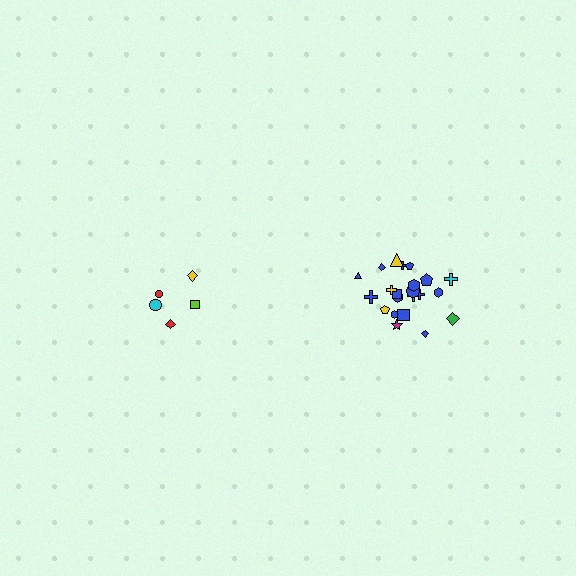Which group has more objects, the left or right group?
The right group.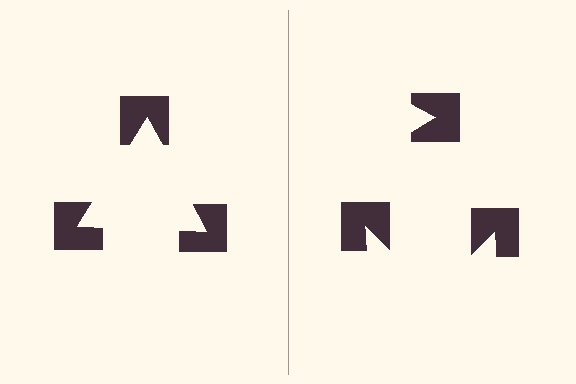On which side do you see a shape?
An illusory triangle appears on the left side. On the right side the wedge cuts are rotated, so no coherent shape forms.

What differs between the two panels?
The notched squares are positioned identically on both sides; only the wedge orientations differ. On the left they align to a triangle; on the right they are misaligned.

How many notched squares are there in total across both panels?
6 — 3 on each side.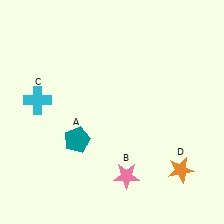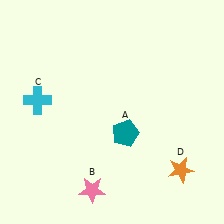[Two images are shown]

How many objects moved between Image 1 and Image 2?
2 objects moved between the two images.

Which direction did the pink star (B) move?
The pink star (B) moved left.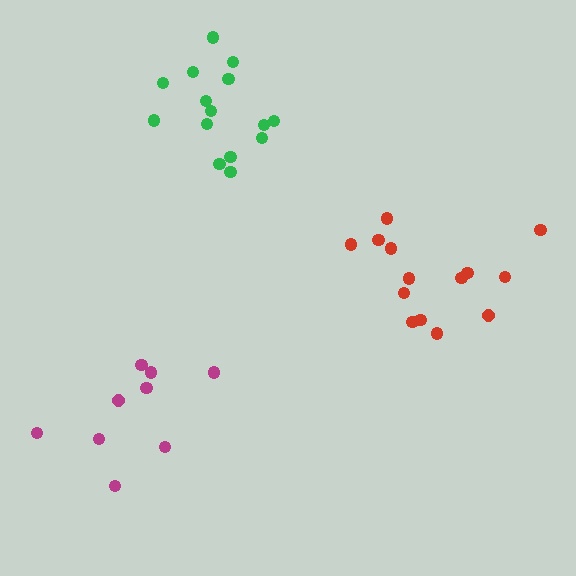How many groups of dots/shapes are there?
There are 3 groups.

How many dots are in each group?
Group 1: 14 dots, Group 2: 15 dots, Group 3: 9 dots (38 total).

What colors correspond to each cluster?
The clusters are colored: red, green, magenta.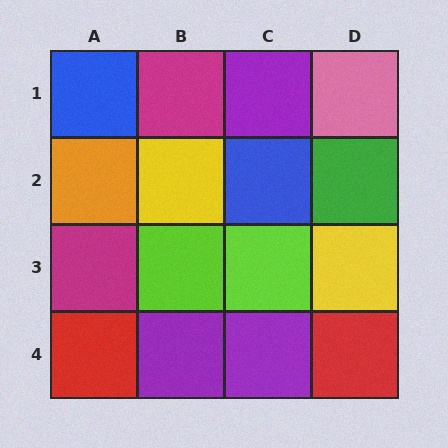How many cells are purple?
3 cells are purple.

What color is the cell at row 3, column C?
Lime.